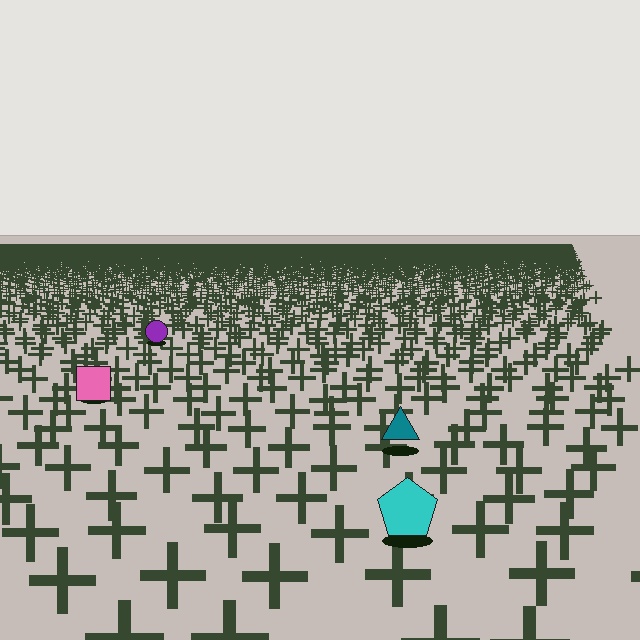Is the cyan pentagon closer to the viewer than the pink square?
Yes. The cyan pentagon is closer — you can tell from the texture gradient: the ground texture is coarser near it.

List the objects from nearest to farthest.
From nearest to farthest: the cyan pentagon, the teal triangle, the pink square, the purple circle.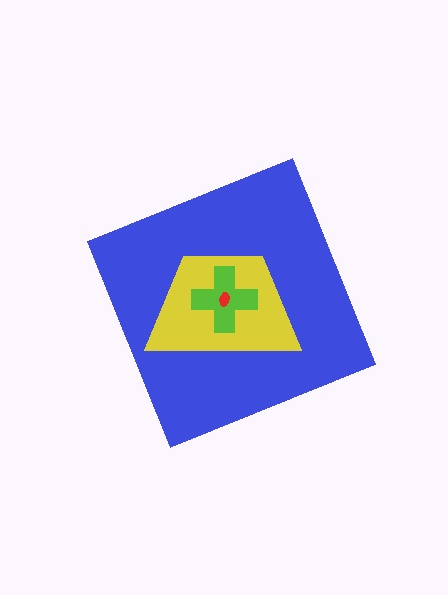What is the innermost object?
The red ellipse.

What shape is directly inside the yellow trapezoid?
The lime cross.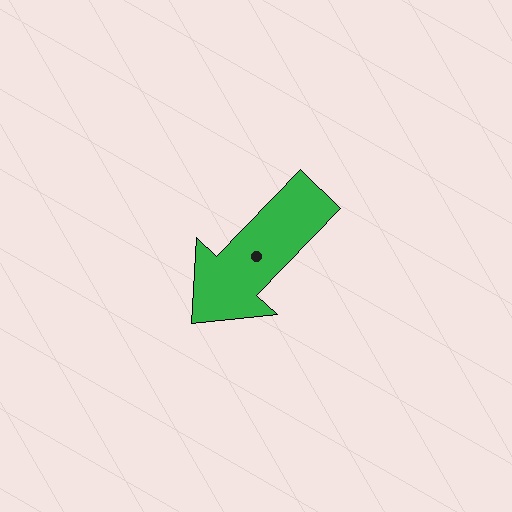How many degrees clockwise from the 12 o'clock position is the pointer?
Approximately 224 degrees.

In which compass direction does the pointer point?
Southwest.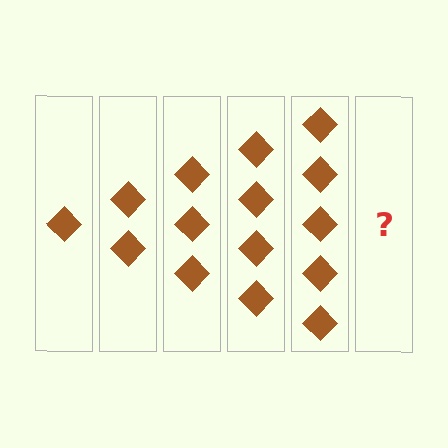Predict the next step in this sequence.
The next step is 6 diamonds.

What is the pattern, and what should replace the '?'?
The pattern is that each step adds one more diamond. The '?' should be 6 diamonds.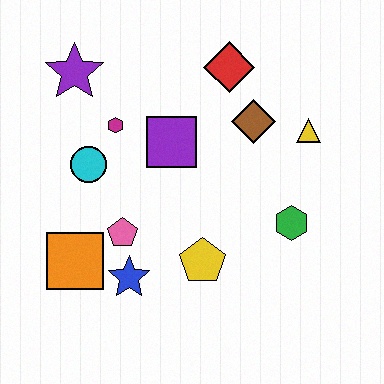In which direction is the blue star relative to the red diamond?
The blue star is below the red diamond.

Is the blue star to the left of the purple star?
No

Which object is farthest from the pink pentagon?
The yellow triangle is farthest from the pink pentagon.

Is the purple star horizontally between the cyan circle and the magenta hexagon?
No